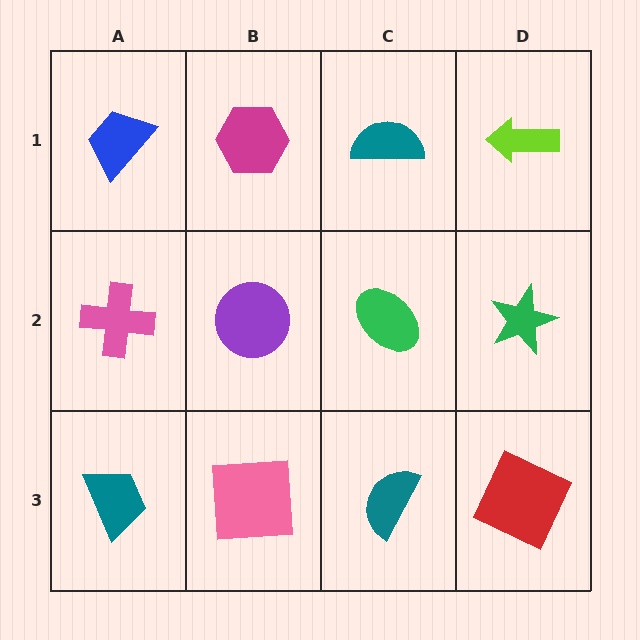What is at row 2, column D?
A green star.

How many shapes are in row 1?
4 shapes.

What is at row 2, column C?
A green ellipse.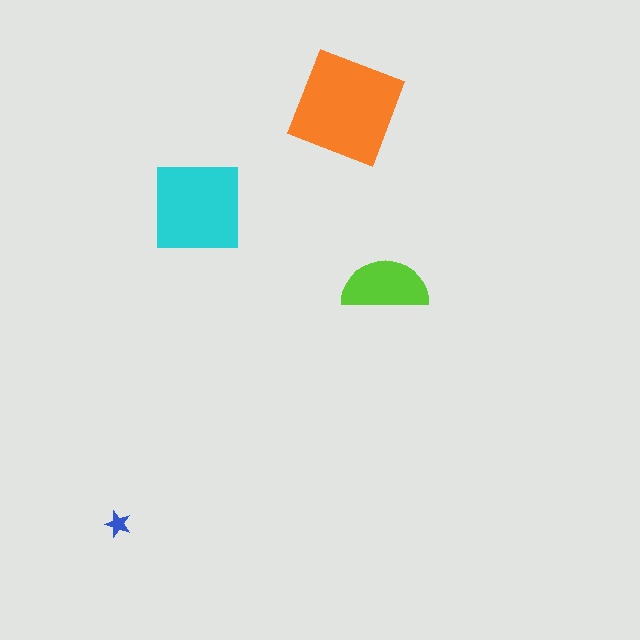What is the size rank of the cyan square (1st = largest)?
2nd.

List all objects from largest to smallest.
The orange diamond, the cyan square, the lime semicircle, the blue star.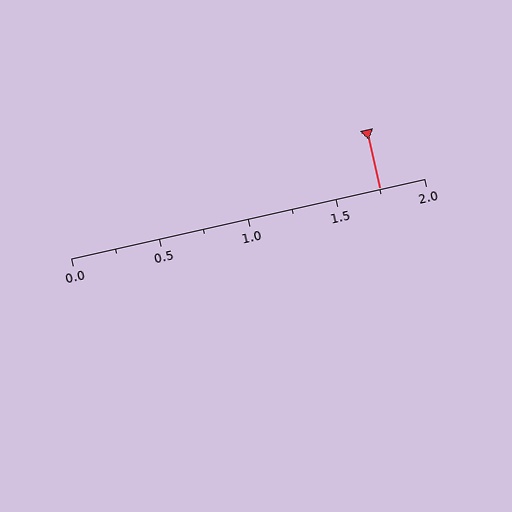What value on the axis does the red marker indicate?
The marker indicates approximately 1.75.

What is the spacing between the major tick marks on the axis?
The major ticks are spaced 0.5 apart.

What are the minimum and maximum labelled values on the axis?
The axis runs from 0.0 to 2.0.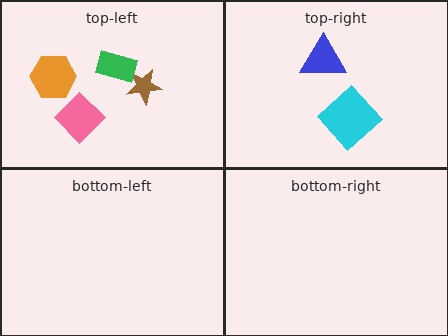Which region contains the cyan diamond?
The top-right region.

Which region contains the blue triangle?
The top-right region.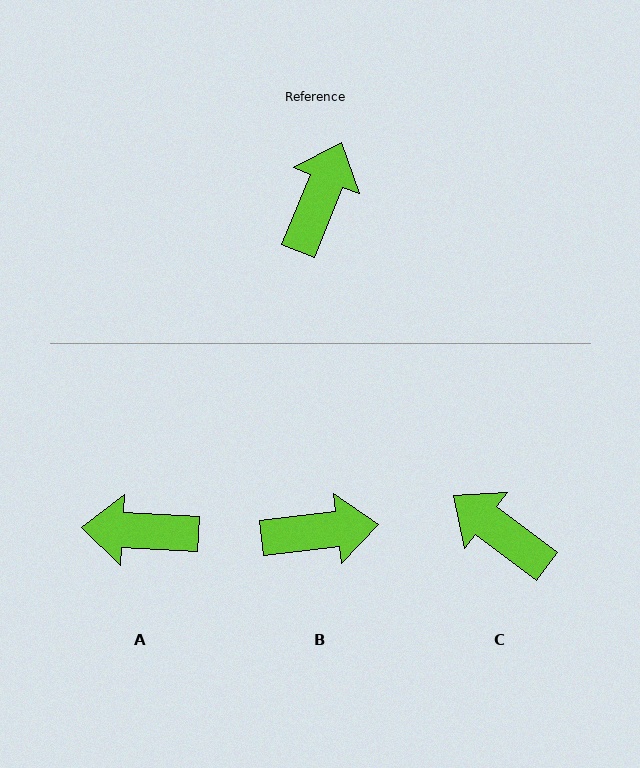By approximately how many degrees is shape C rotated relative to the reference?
Approximately 75 degrees counter-clockwise.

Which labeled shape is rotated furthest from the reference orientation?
A, about 109 degrees away.